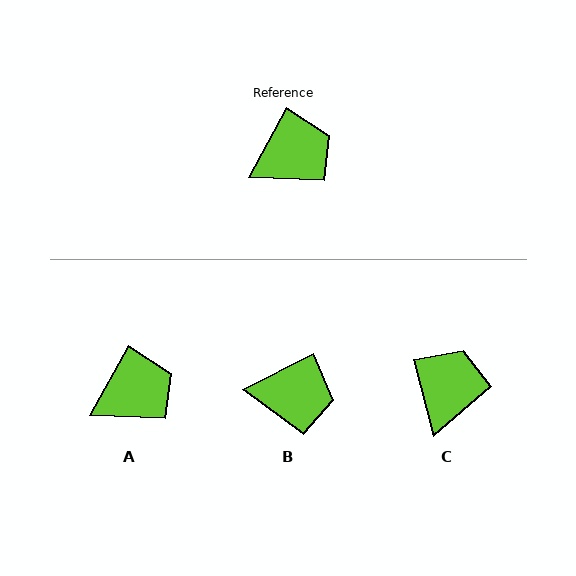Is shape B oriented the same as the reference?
No, it is off by about 34 degrees.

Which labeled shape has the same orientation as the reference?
A.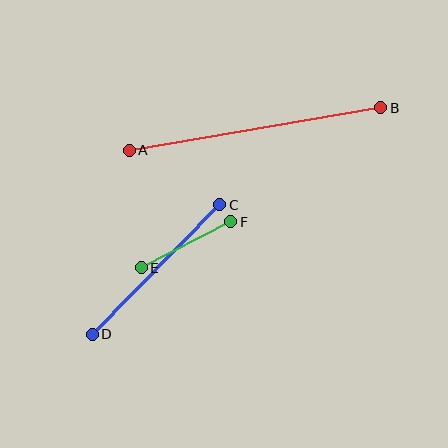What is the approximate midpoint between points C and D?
The midpoint is at approximately (156, 270) pixels.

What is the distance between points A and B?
The distance is approximately 255 pixels.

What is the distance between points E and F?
The distance is approximately 101 pixels.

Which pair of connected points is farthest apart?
Points A and B are farthest apart.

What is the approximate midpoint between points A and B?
The midpoint is at approximately (255, 129) pixels.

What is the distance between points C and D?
The distance is approximately 182 pixels.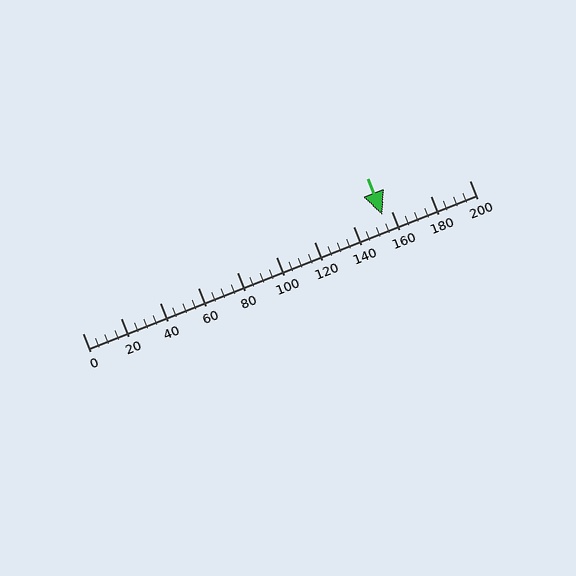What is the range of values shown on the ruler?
The ruler shows values from 0 to 200.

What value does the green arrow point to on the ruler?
The green arrow points to approximately 155.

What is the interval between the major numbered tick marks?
The major tick marks are spaced 20 units apart.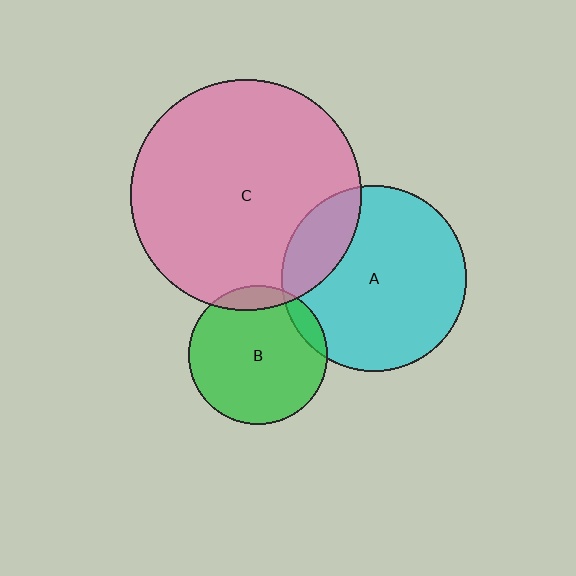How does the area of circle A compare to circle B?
Approximately 1.8 times.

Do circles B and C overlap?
Yes.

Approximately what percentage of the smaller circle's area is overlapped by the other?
Approximately 10%.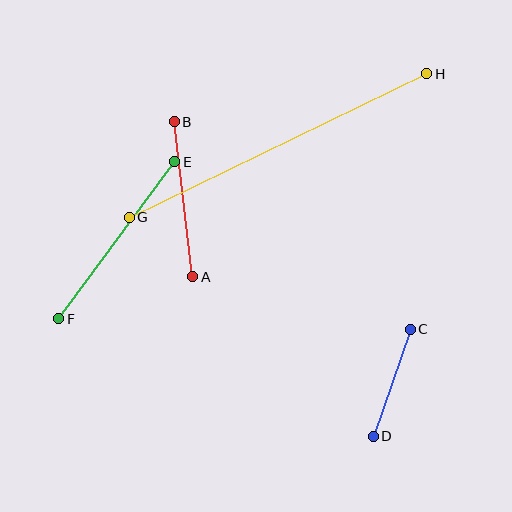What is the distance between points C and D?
The distance is approximately 113 pixels.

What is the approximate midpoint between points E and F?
The midpoint is at approximately (117, 240) pixels.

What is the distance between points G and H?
The distance is approximately 331 pixels.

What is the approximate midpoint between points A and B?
The midpoint is at approximately (184, 199) pixels.